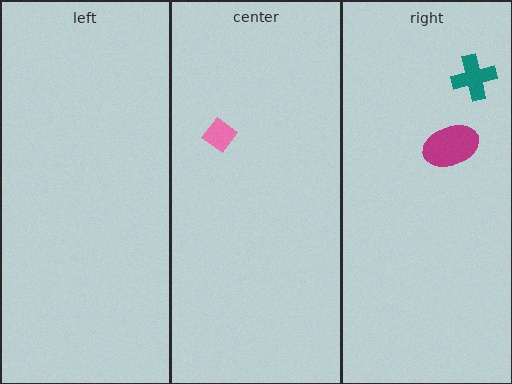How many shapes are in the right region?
2.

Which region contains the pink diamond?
The center region.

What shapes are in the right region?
The teal cross, the magenta ellipse.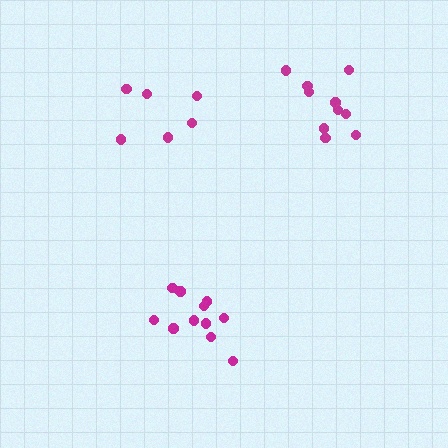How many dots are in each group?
Group 1: 11 dots, Group 2: 6 dots, Group 3: 11 dots (28 total).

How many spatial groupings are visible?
There are 3 spatial groupings.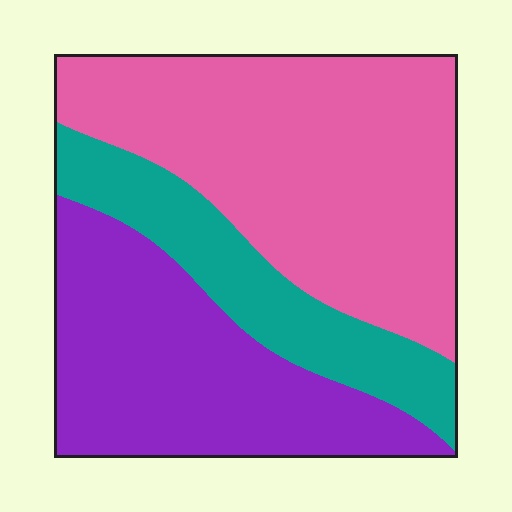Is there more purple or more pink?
Pink.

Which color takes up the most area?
Pink, at roughly 45%.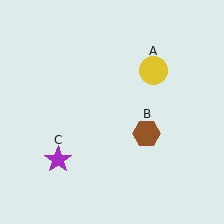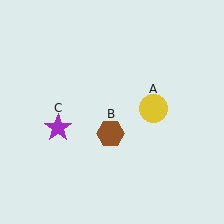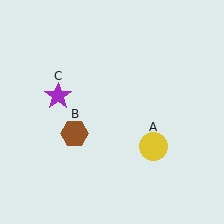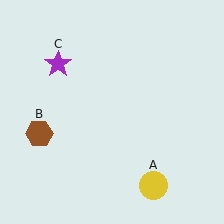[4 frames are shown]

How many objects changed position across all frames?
3 objects changed position: yellow circle (object A), brown hexagon (object B), purple star (object C).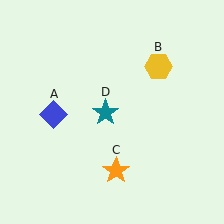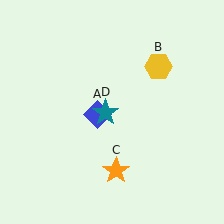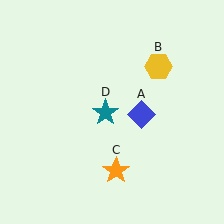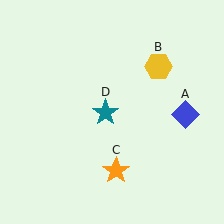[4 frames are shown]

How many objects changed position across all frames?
1 object changed position: blue diamond (object A).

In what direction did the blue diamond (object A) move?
The blue diamond (object A) moved right.